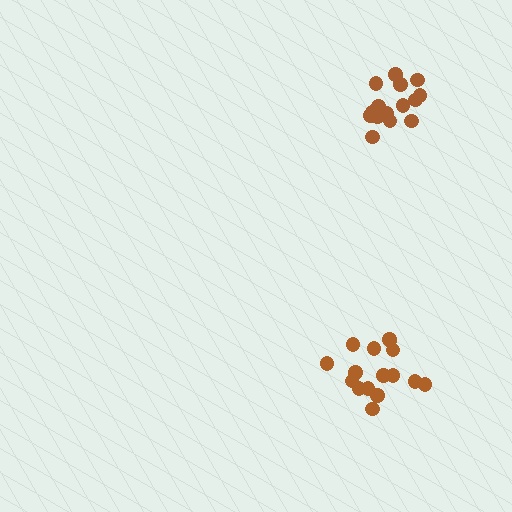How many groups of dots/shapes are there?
There are 2 groups.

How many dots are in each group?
Group 1: 16 dots, Group 2: 16 dots (32 total).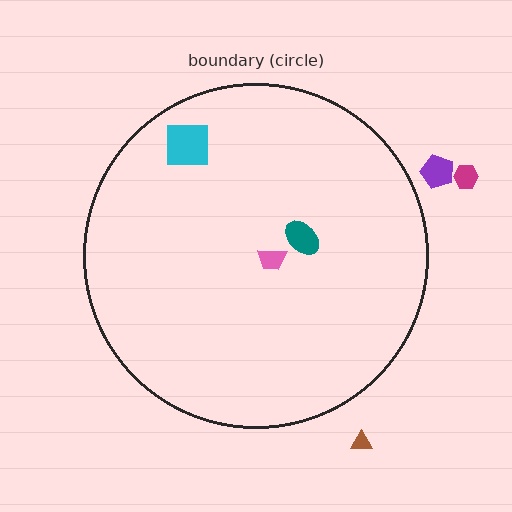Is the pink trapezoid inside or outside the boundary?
Inside.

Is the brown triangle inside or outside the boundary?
Outside.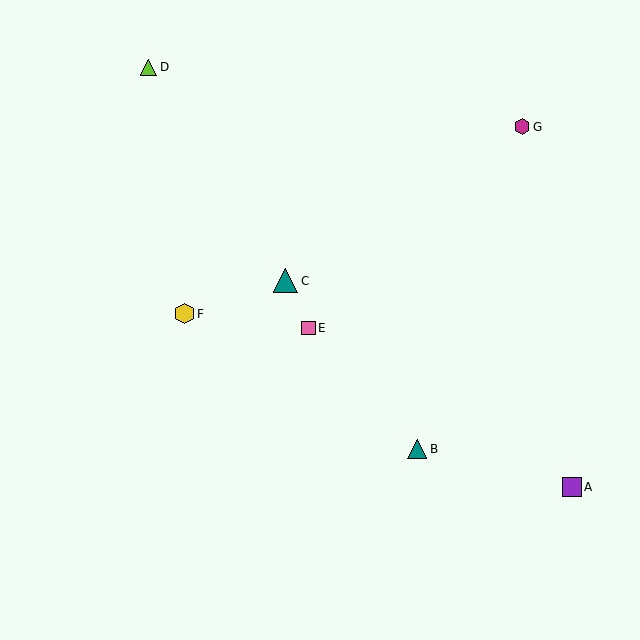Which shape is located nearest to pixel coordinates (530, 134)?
The magenta hexagon (labeled G) at (522, 127) is nearest to that location.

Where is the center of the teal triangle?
The center of the teal triangle is at (286, 281).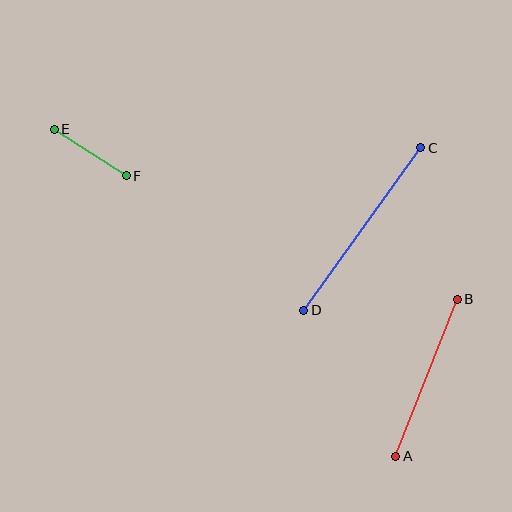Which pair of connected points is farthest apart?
Points C and D are farthest apart.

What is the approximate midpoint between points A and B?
The midpoint is at approximately (427, 378) pixels.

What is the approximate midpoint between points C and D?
The midpoint is at approximately (362, 229) pixels.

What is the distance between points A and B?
The distance is approximately 169 pixels.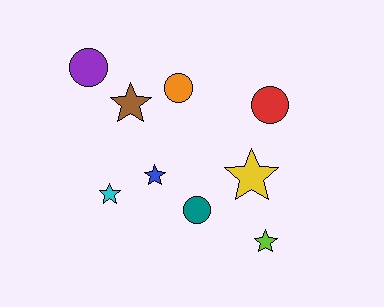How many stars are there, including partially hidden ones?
There are 5 stars.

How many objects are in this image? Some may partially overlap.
There are 9 objects.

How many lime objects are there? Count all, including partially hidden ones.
There is 1 lime object.